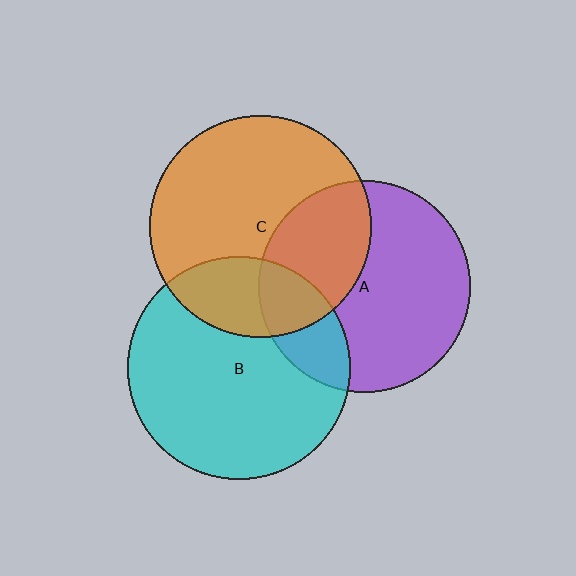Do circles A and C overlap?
Yes.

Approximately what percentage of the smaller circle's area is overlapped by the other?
Approximately 35%.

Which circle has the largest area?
Circle B (cyan).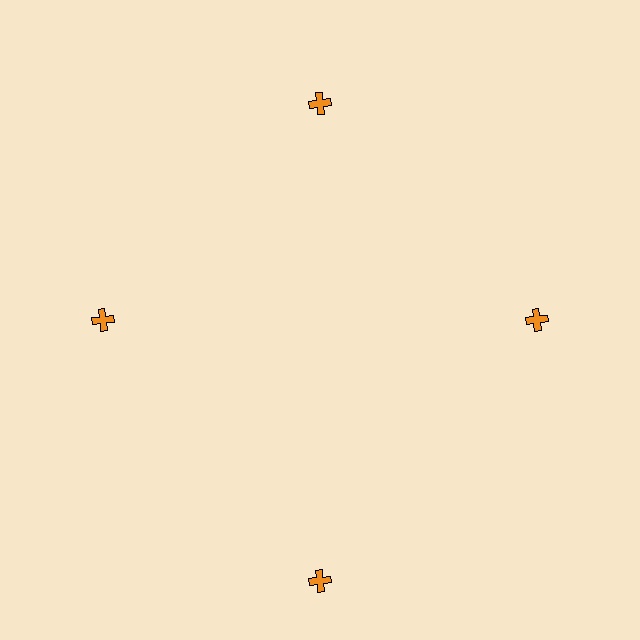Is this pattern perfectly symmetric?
No. The 4 orange crosses are arranged in a ring, but one element near the 6 o'clock position is pushed outward from the center, breaking the 4-fold rotational symmetry.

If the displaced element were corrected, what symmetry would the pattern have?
It would have 4-fold rotational symmetry — the pattern would map onto itself every 90 degrees.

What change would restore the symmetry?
The symmetry would be restored by moving it inward, back onto the ring so that all 4 crosses sit at equal angles and equal distance from the center.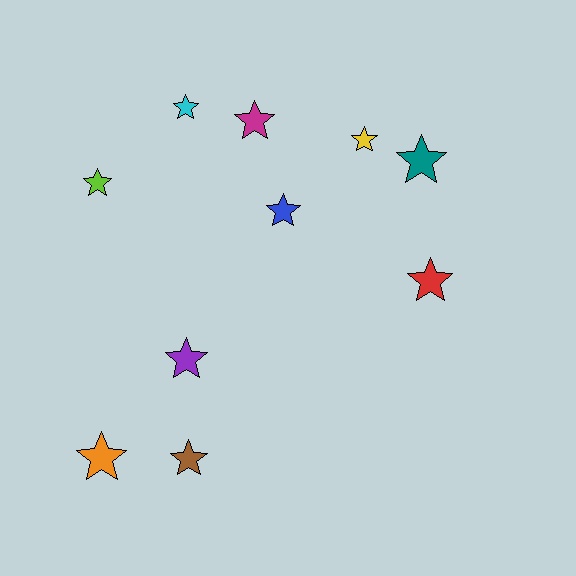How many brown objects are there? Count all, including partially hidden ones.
There is 1 brown object.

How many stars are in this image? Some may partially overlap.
There are 10 stars.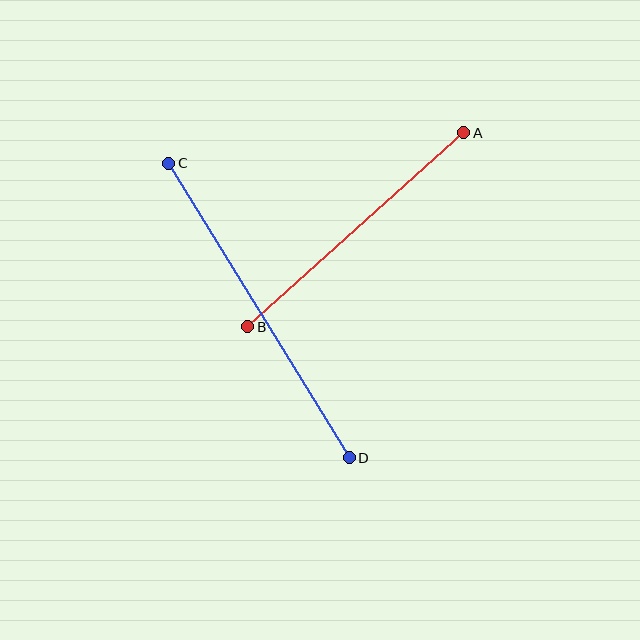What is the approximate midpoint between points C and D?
The midpoint is at approximately (259, 311) pixels.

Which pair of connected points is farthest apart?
Points C and D are farthest apart.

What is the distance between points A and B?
The distance is approximately 291 pixels.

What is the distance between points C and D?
The distance is approximately 345 pixels.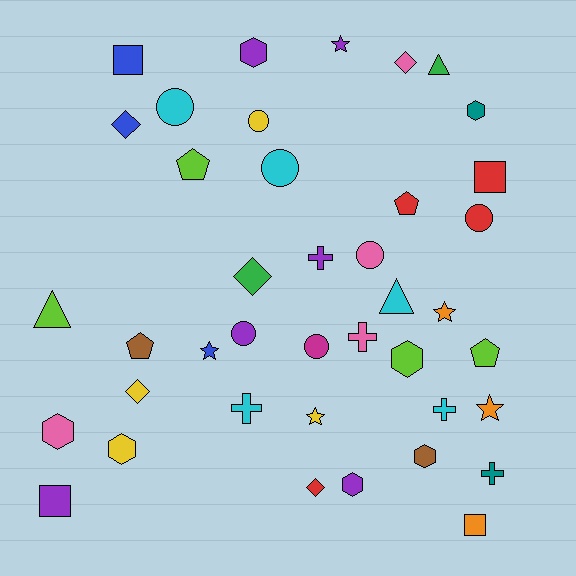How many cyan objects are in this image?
There are 5 cyan objects.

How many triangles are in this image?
There are 3 triangles.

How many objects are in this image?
There are 40 objects.